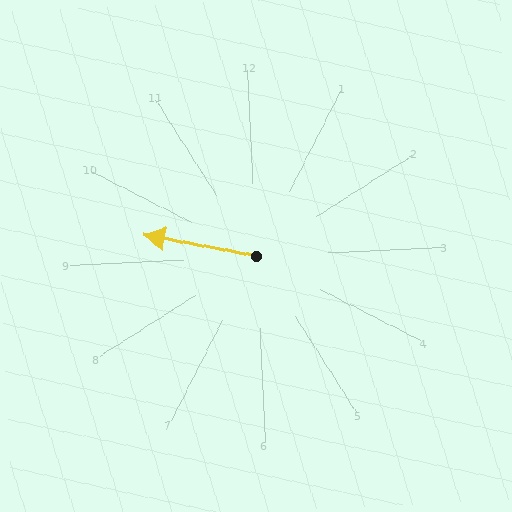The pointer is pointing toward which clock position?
Roughly 9 o'clock.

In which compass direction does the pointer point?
West.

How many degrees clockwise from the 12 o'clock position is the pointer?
Approximately 284 degrees.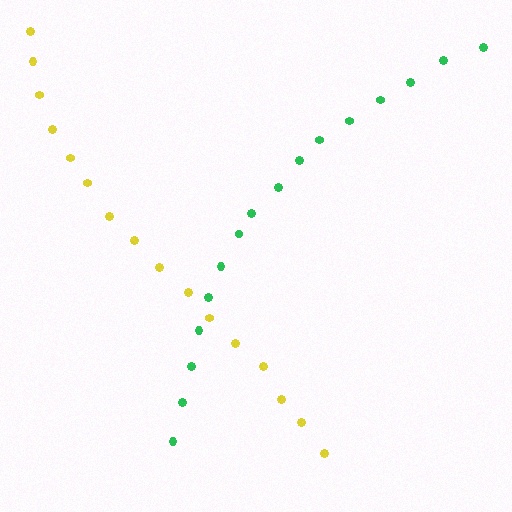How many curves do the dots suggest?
There are 2 distinct paths.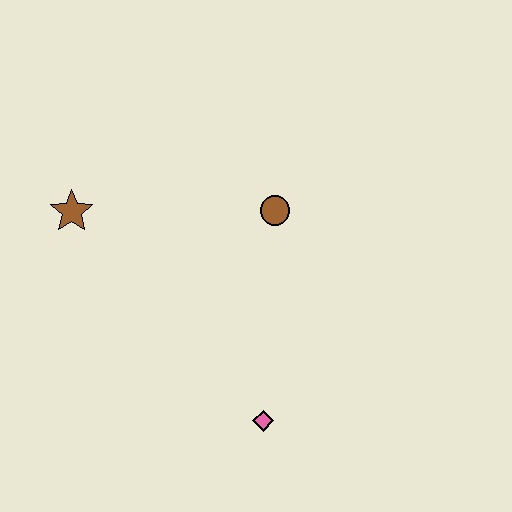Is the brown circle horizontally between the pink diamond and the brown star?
No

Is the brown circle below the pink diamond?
No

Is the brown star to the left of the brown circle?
Yes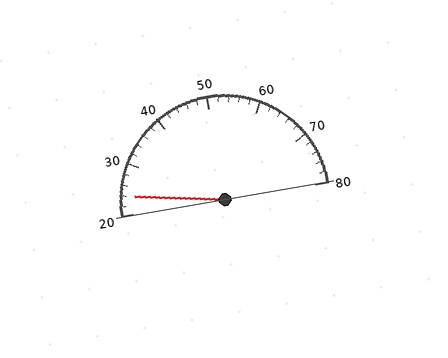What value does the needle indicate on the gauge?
The needle indicates approximately 24.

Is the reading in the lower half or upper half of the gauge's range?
The reading is in the lower half of the range (20 to 80).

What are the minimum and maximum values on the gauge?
The gauge ranges from 20 to 80.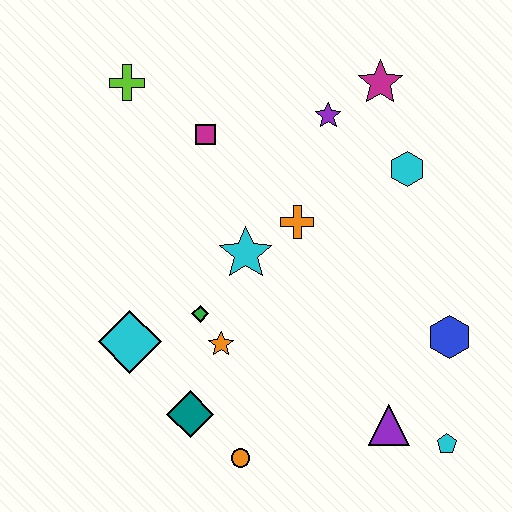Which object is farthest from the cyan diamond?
The magenta star is farthest from the cyan diamond.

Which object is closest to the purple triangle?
The cyan pentagon is closest to the purple triangle.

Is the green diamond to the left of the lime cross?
No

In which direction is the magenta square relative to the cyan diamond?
The magenta square is above the cyan diamond.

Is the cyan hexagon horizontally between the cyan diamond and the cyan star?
No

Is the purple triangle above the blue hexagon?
No